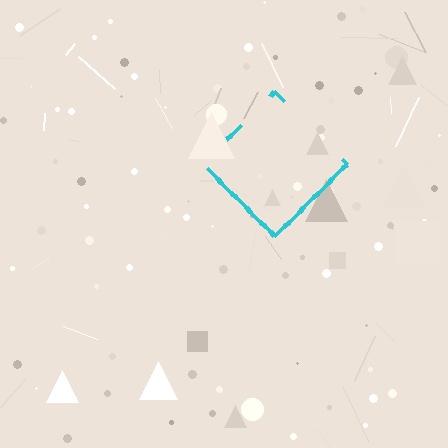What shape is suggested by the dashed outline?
The dashed outline suggests a diamond.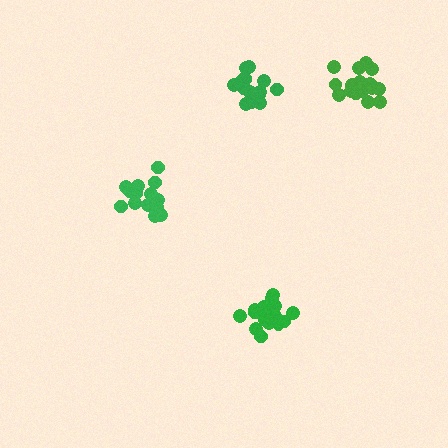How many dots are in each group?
Group 1: 15 dots, Group 2: 18 dots, Group 3: 20 dots, Group 4: 20 dots (73 total).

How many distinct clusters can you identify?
There are 4 distinct clusters.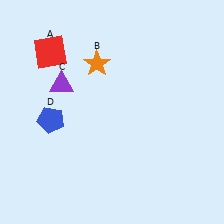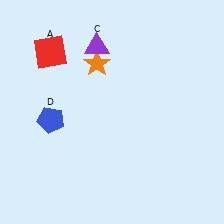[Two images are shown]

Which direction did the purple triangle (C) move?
The purple triangle (C) moved up.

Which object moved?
The purple triangle (C) moved up.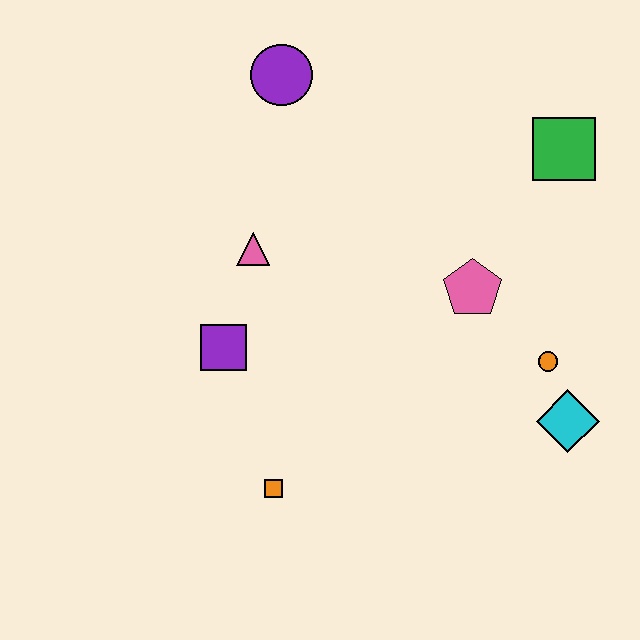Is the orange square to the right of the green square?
No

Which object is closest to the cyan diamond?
The orange circle is closest to the cyan diamond.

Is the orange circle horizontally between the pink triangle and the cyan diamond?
Yes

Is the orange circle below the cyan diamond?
No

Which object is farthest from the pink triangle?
The cyan diamond is farthest from the pink triangle.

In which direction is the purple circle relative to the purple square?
The purple circle is above the purple square.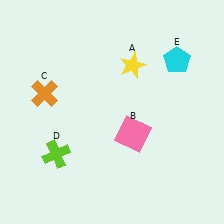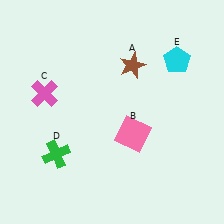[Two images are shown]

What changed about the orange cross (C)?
In Image 1, C is orange. In Image 2, it changed to pink.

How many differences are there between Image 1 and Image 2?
There are 3 differences between the two images.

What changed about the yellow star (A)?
In Image 1, A is yellow. In Image 2, it changed to brown.